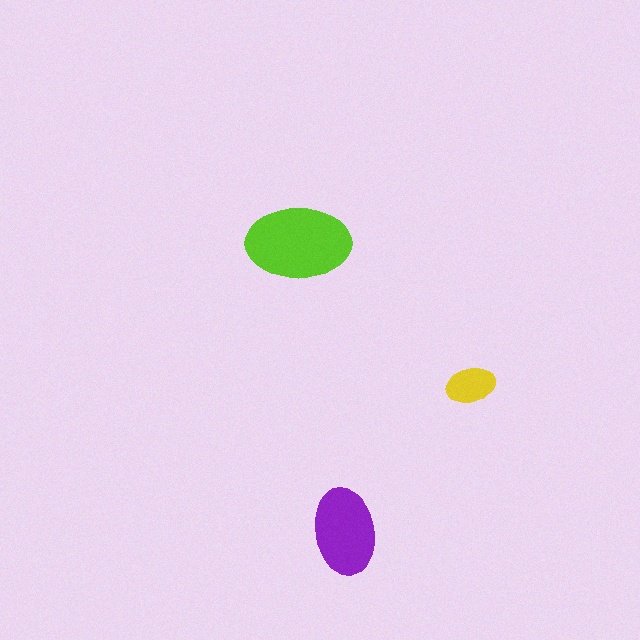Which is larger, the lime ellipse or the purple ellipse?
The lime one.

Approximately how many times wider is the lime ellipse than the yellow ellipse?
About 2 times wider.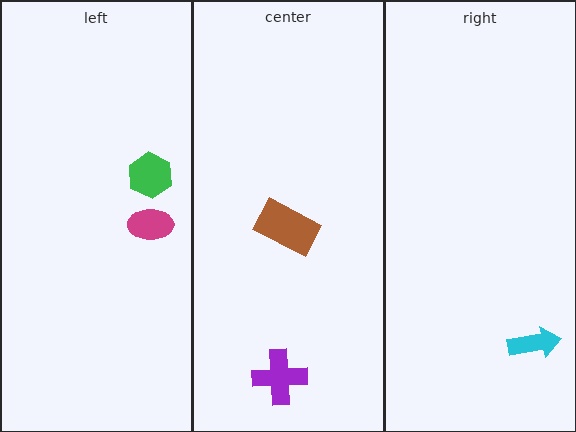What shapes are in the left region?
The green hexagon, the magenta ellipse.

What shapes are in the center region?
The purple cross, the brown rectangle.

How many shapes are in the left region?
2.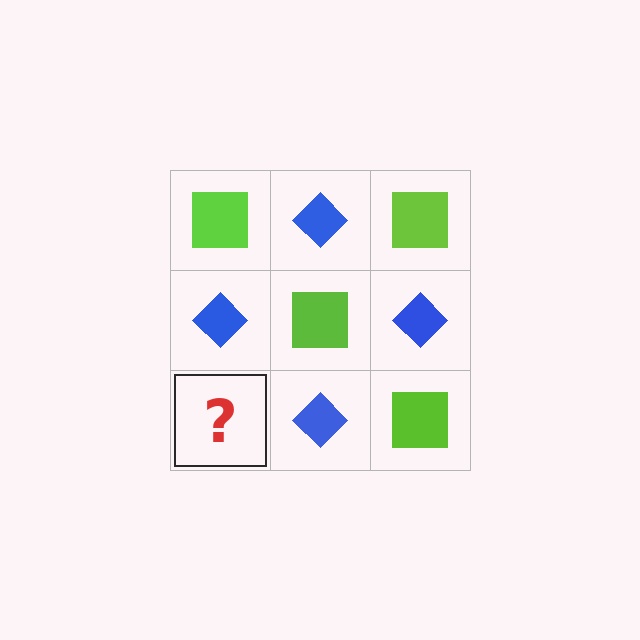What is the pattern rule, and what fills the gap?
The rule is that it alternates lime square and blue diamond in a checkerboard pattern. The gap should be filled with a lime square.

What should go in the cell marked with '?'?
The missing cell should contain a lime square.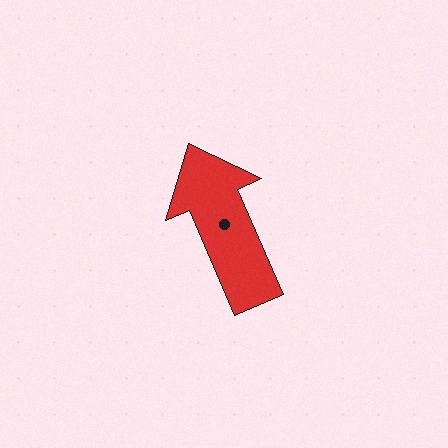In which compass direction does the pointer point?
Northwest.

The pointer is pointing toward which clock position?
Roughly 11 o'clock.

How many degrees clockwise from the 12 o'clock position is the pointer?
Approximately 337 degrees.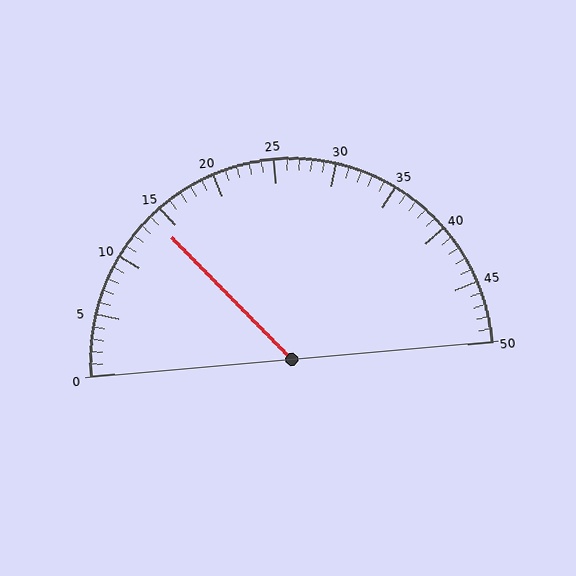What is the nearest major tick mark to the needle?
The nearest major tick mark is 15.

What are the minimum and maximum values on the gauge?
The gauge ranges from 0 to 50.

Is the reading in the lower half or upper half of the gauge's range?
The reading is in the lower half of the range (0 to 50).